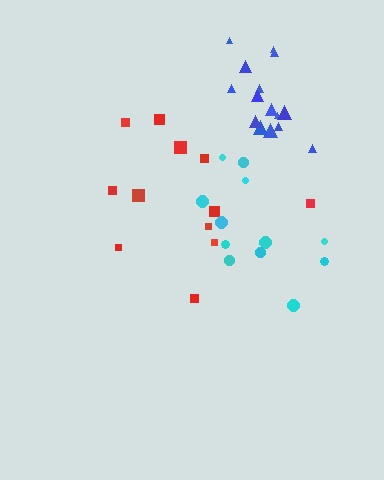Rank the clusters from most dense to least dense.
blue, cyan, red.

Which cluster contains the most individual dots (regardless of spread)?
Blue (15).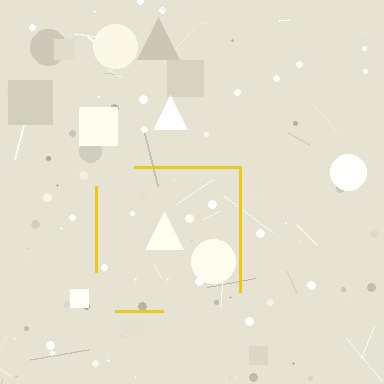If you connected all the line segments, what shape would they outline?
They would outline a square.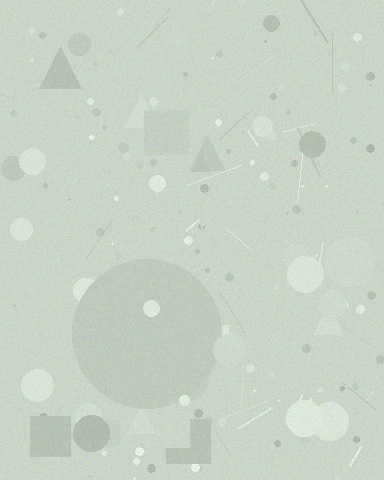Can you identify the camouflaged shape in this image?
The camouflaged shape is a circle.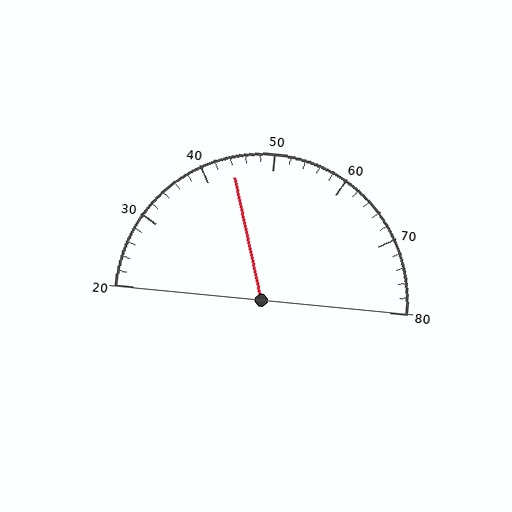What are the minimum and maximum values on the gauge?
The gauge ranges from 20 to 80.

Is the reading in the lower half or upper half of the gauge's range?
The reading is in the lower half of the range (20 to 80).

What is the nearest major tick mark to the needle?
The nearest major tick mark is 40.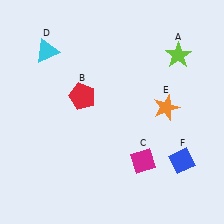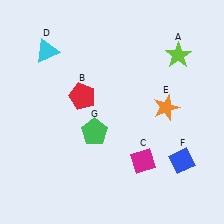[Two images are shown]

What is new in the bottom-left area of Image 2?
A green pentagon (G) was added in the bottom-left area of Image 2.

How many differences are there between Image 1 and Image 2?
There is 1 difference between the two images.